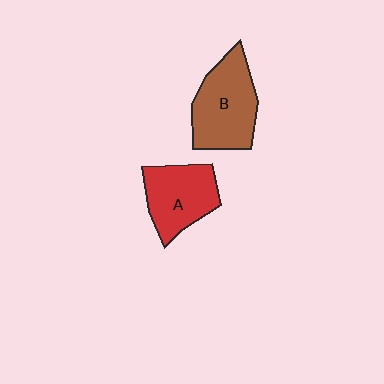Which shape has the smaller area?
Shape A (red).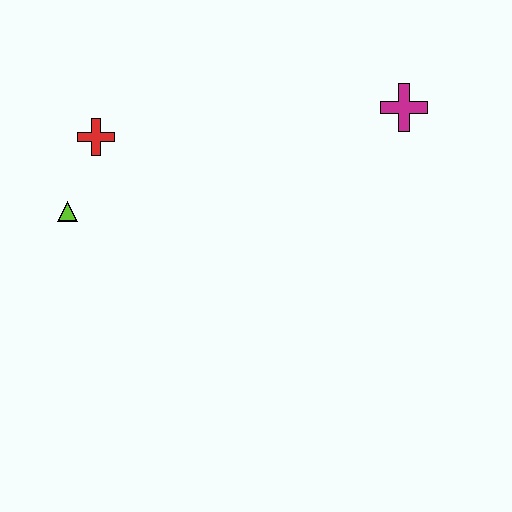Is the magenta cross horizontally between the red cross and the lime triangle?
No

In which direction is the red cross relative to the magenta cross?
The red cross is to the left of the magenta cross.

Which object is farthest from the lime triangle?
The magenta cross is farthest from the lime triangle.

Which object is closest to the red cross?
The lime triangle is closest to the red cross.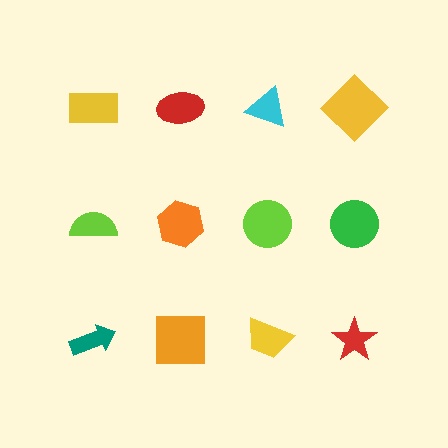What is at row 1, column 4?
A yellow diamond.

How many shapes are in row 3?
4 shapes.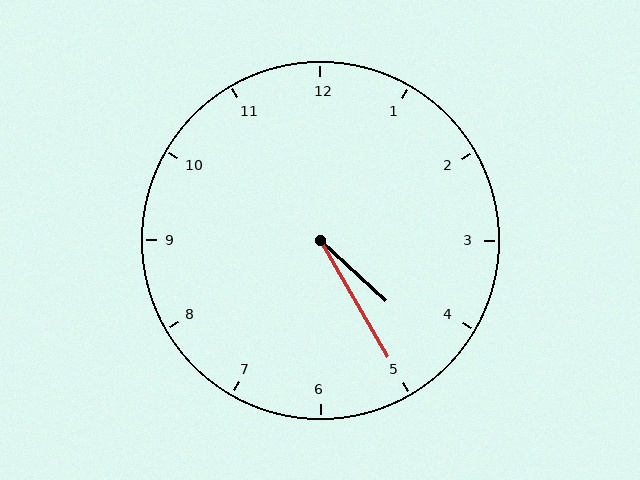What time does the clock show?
4:25.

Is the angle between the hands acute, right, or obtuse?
It is acute.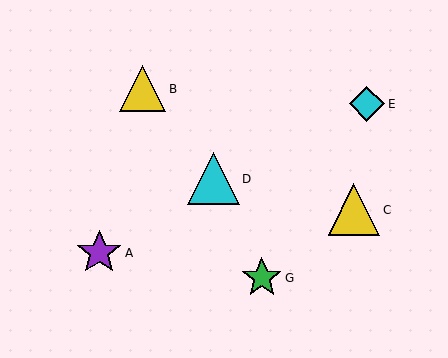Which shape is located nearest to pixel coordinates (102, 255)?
The purple star (labeled A) at (99, 253) is nearest to that location.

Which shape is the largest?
The cyan triangle (labeled D) is the largest.